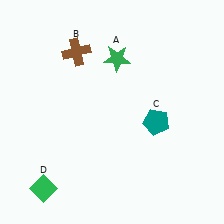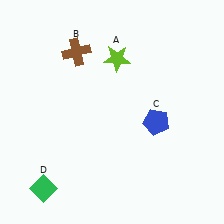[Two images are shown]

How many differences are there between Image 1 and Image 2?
There are 2 differences between the two images.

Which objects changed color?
A changed from green to lime. C changed from teal to blue.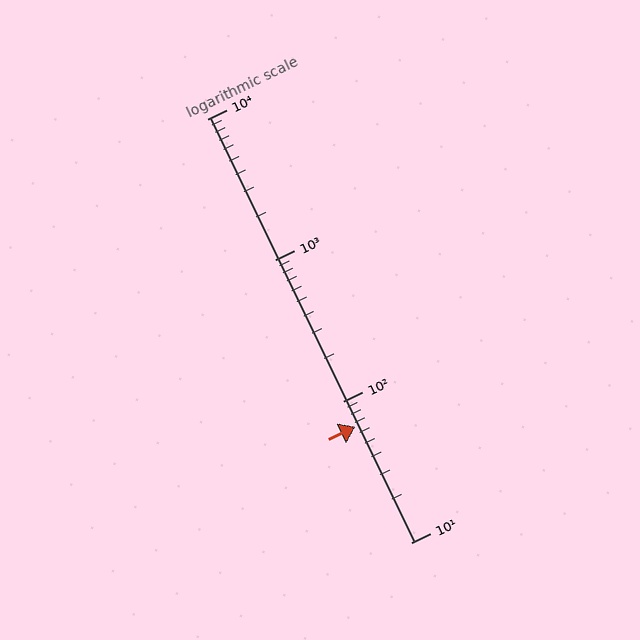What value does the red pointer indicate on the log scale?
The pointer indicates approximately 66.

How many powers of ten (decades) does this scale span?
The scale spans 3 decades, from 10 to 10000.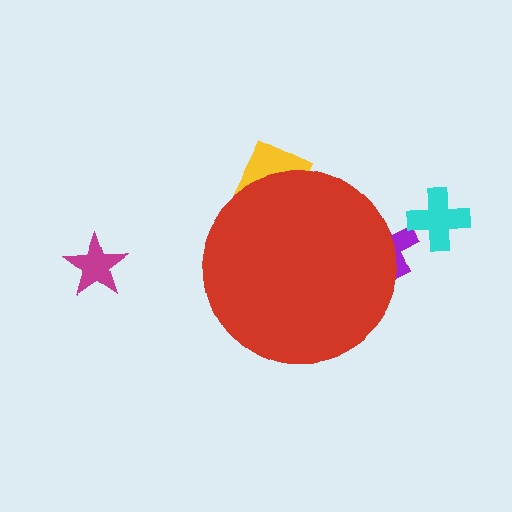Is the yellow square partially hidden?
Yes, the yellow square is partially hidden behind the red circle.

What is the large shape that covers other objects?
A red circle.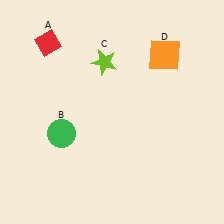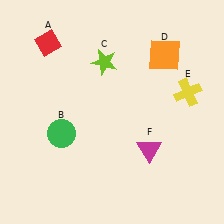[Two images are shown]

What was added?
A yellow cross (E), a magenta triangle (F) were added in Image 2.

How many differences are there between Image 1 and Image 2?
There are 2 differences between the two images.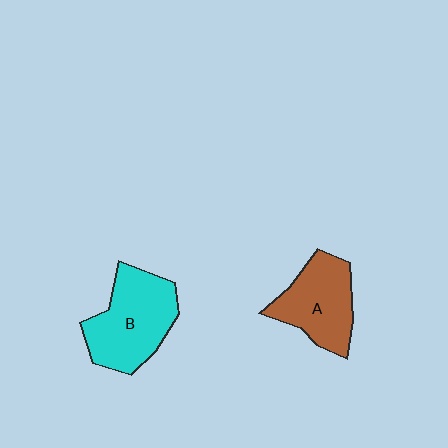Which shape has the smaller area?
Shape A (brown).